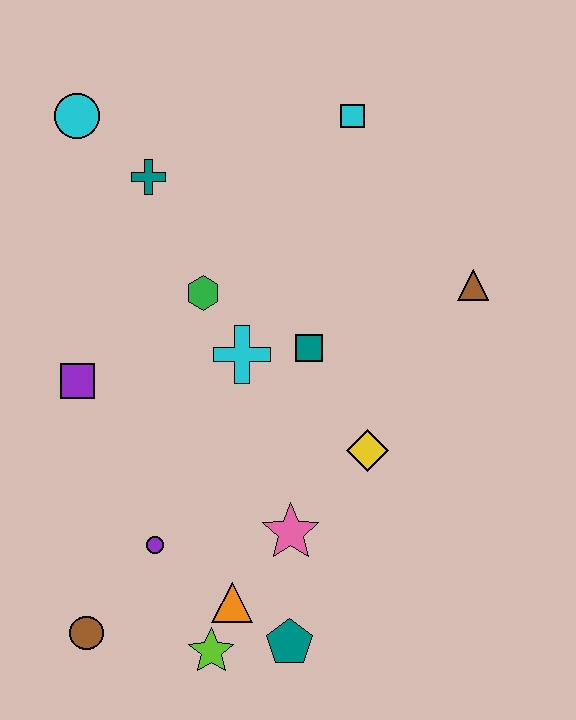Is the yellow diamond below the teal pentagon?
No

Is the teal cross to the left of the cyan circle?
No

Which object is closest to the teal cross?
The cyan circle is closest to the teal cross.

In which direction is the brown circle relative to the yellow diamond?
The brown circle is to the left of the yellow diamond.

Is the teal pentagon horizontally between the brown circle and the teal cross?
No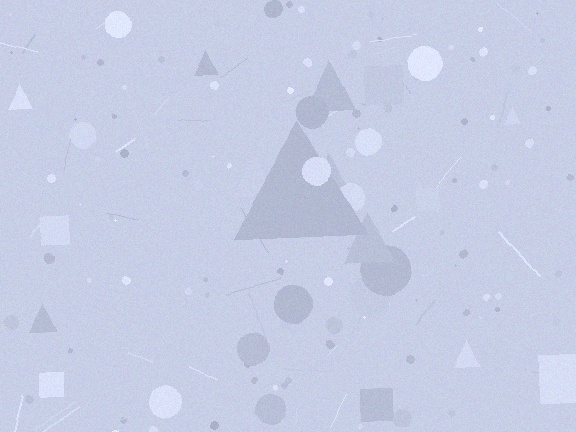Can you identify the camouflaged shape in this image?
The camouflaged shape is a triangle.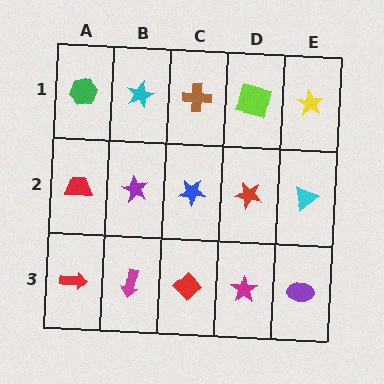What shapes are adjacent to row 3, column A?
A red trapezoid (row 2, column A), a magenta arrow (row 3, column B).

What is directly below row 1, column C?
A blue star.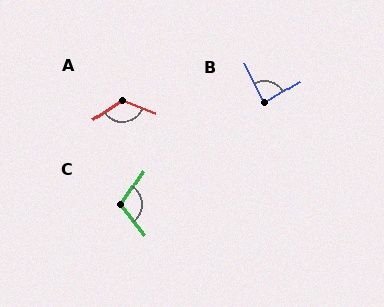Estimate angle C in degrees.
Approximately 107 degrees.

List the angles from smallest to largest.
B (85°), C (107°), A (125°).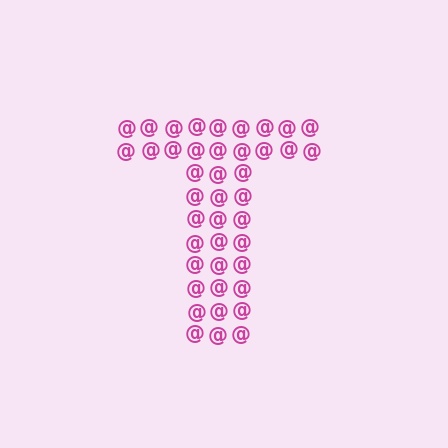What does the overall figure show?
The overall figure shows the letter T.